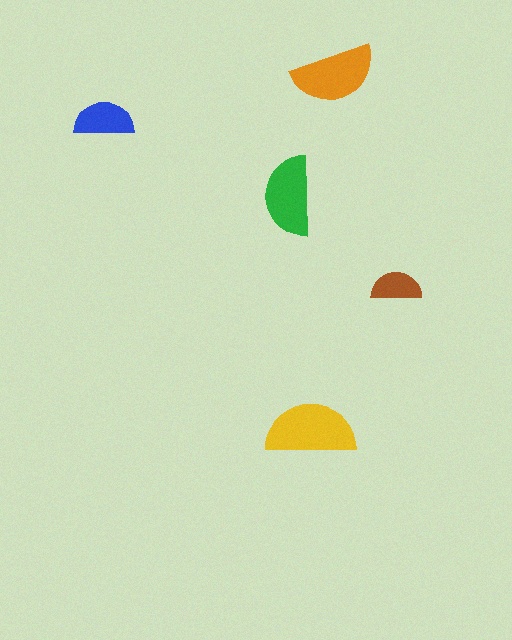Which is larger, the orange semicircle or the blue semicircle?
The orange one.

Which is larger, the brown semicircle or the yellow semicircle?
The yellow one.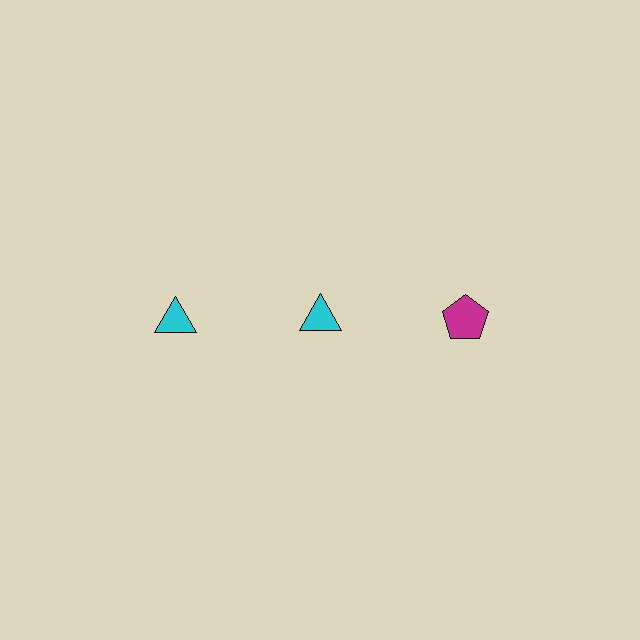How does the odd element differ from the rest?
It differs in both color (magenta instead of cyan) and shape (pentagon instead of triangle).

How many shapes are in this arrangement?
There are 3 shapes arranged in a grid pattern.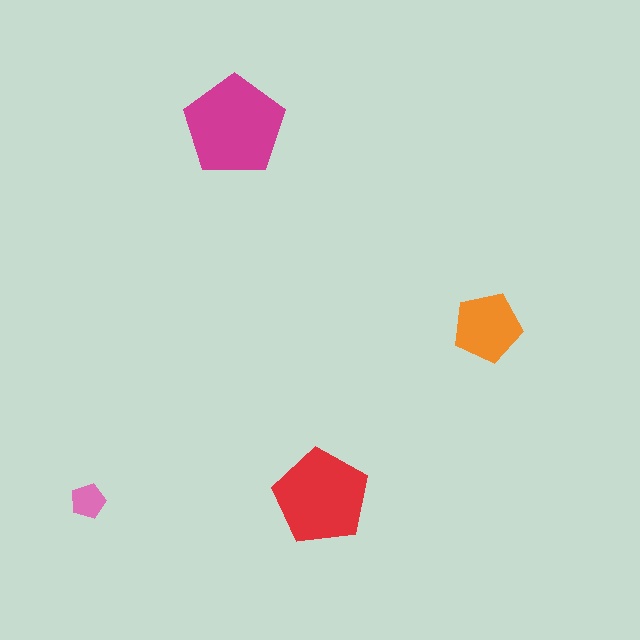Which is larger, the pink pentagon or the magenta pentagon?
The magenta one.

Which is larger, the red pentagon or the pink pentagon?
The red one.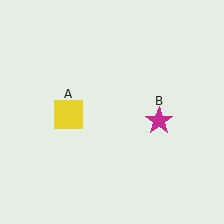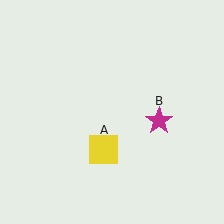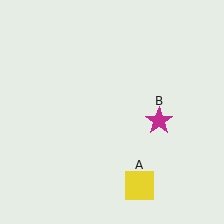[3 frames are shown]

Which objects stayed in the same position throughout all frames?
Magenta star (object B) remained stationary.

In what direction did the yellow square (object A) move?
The yellow square (object A) moved down and to the right.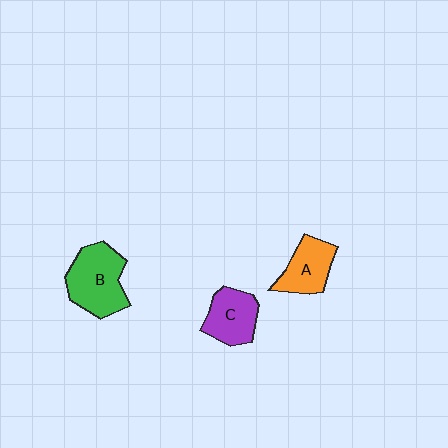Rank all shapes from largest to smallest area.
From largest to smallest: B (green), C (purple), A (orange).